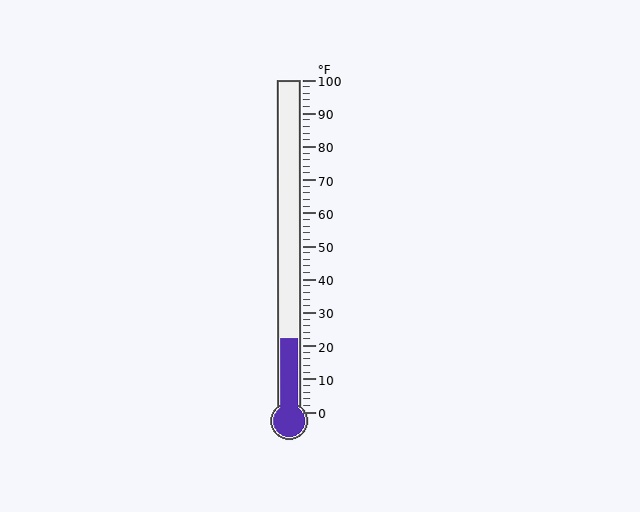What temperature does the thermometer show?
The thermometer shows approximately 22°F.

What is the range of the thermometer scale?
The thermometer scale ranges from 0°F to 100°F.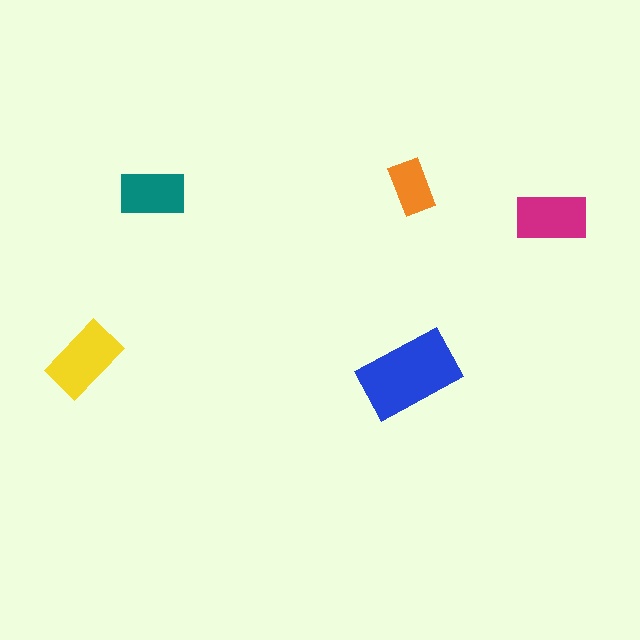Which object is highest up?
The orange rectangle is topmost.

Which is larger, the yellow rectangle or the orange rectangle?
The yellow one.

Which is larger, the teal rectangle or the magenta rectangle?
The magenta one.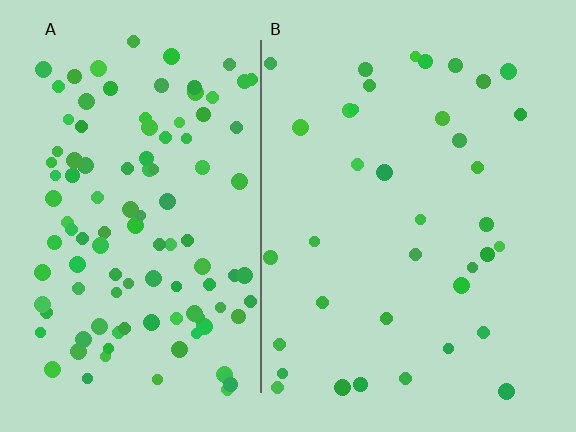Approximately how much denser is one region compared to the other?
Approximately 3.1× — region A over region B.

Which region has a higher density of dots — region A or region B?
A (the left).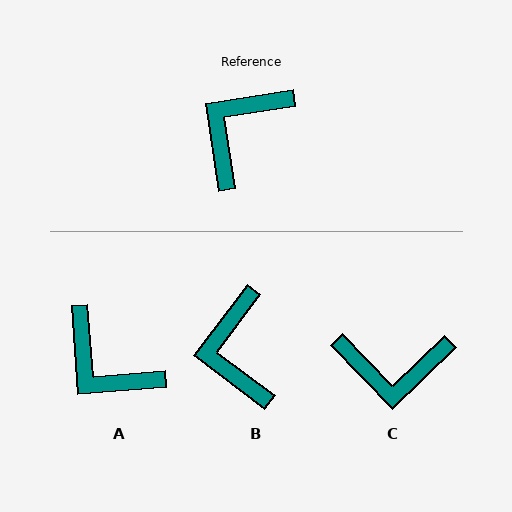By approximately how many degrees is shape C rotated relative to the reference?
Approximately 125 degrees counter-clockwise.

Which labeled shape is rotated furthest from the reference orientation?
C, about 125 degrees away.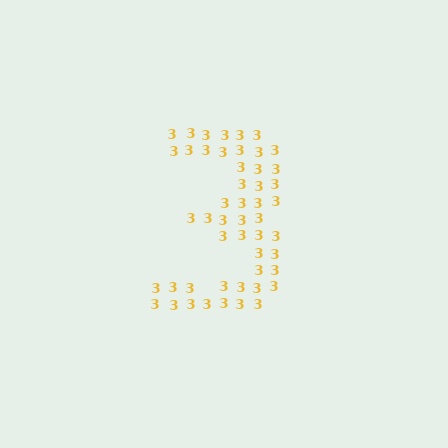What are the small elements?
The small elements are digit 3's.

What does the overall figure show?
The overall figure shows the digit 3.